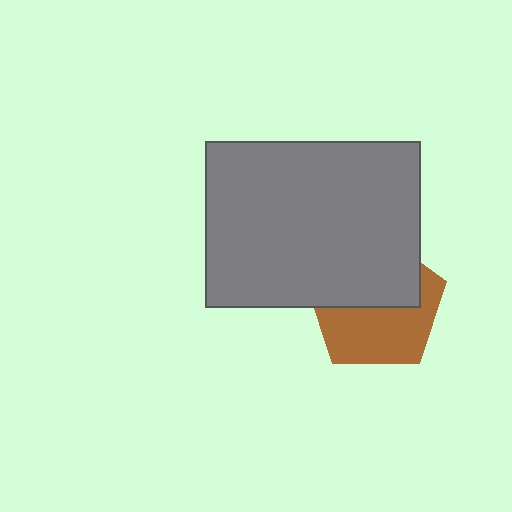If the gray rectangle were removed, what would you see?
You would see the complete brown pentagon.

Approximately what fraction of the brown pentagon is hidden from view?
Roughly 48% of the brown pentagon is hidden behind the gray rectangle.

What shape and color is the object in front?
The object in front is a gray rectangle.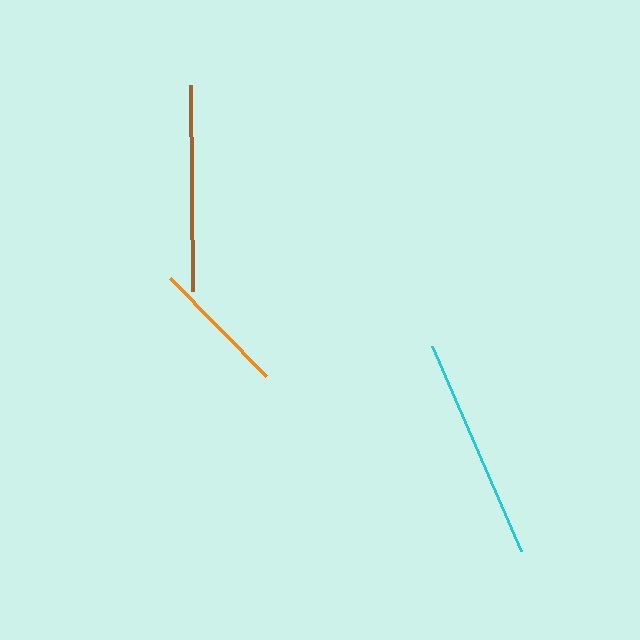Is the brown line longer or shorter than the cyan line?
The cyan line is longer than the brown line.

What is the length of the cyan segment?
The cyan segment is approximately 224 pixels long.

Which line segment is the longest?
The cyan line is the longest at approximately 224 pixels.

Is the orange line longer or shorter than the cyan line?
The cyan line is longer than the orange line.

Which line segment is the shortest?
The orange line is the shortest at approximately 137 pixels.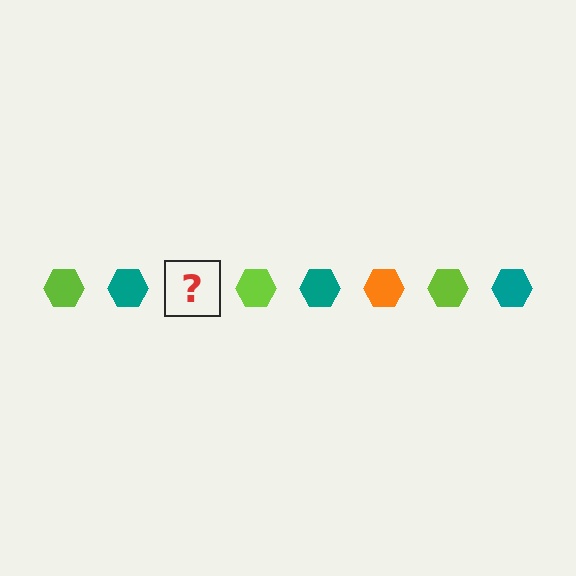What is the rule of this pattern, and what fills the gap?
The rule is that the pattern cycles through lime, teal, orange hexagons. The gap should be filled with an orange hexagon.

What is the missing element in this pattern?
The missing element is an orange hexagon.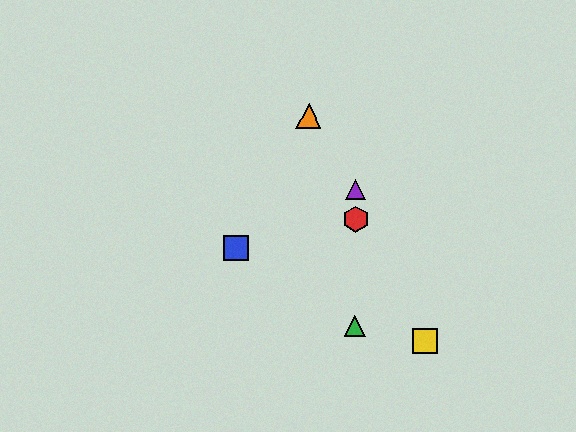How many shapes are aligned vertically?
3 shapes (the red hexagon, the green triangle, the purple triangle) are aligned vertically.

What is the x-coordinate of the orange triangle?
The orange triangle is at x≈309.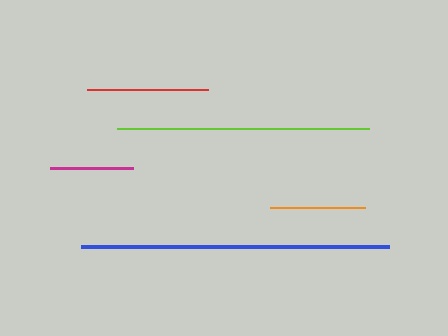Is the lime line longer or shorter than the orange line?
The lime line is longer than the orange line.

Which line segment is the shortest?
The magenta line is the shortest at approximately 83 pixels.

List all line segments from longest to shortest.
From longest to shortest: blue, lime, red, orange, magenta.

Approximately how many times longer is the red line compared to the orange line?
The red line is approximately 1.3 times the length of the orange line.